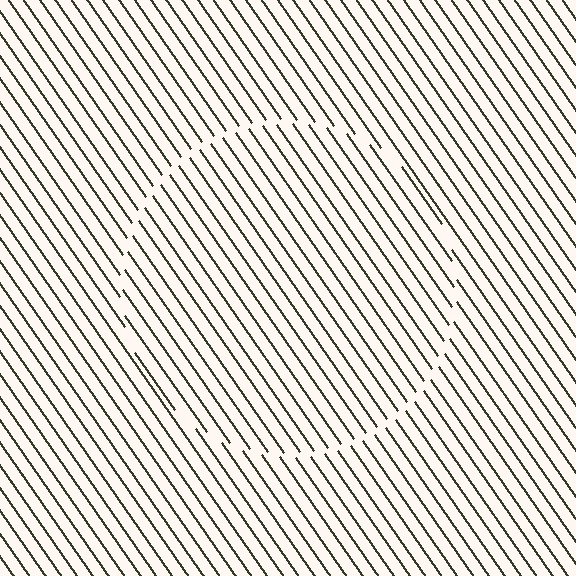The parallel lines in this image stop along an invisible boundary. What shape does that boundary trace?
An illusory circle. The interior of the shape contains the same grating, shifted by half a period — the contour is defined by the phase discontinuity where line-ends from the inner and outer gratings abut.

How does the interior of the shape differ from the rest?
The interior of the shape contains the same grating, shifted by half a period — the contour is defined by the phase discontinuity where line-ends from the inner and outer gratings abut.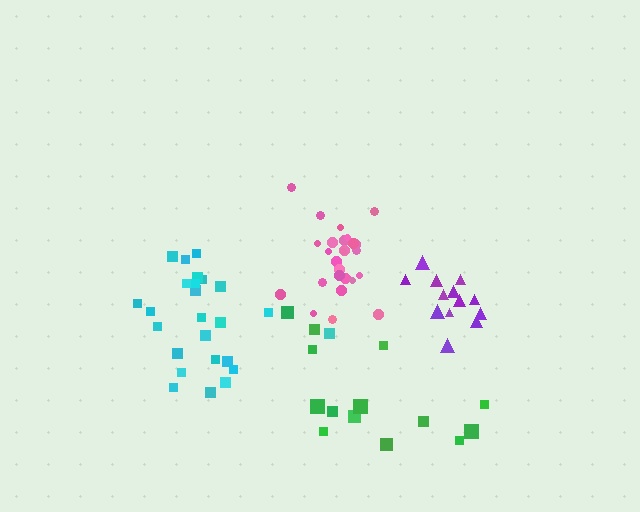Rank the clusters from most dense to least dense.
pink, cyan, purple, green.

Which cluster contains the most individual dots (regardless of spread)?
Pink (26).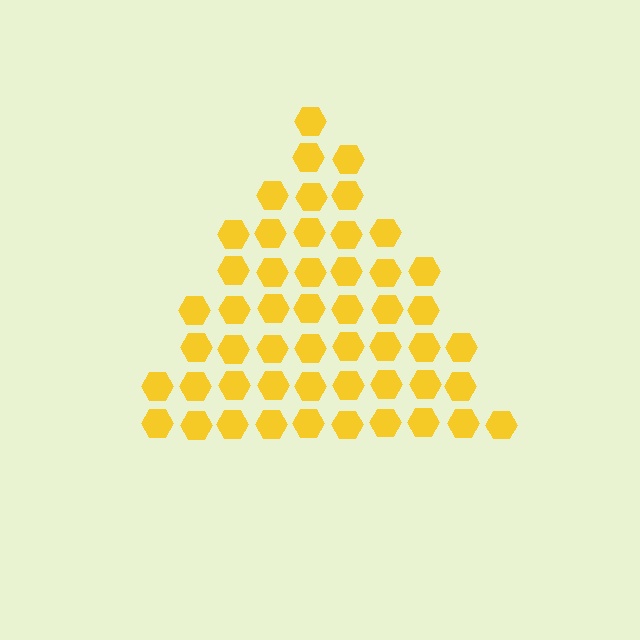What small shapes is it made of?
It is made of small hexagons.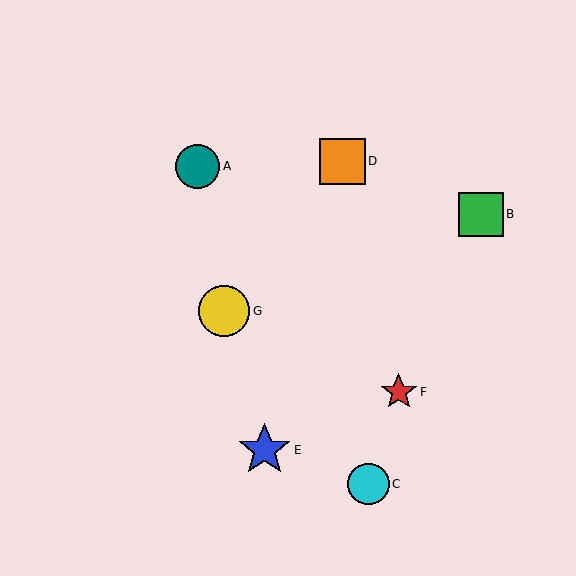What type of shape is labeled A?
Shape A is a teal circle.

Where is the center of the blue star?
The center of the blue star is at (264, 450).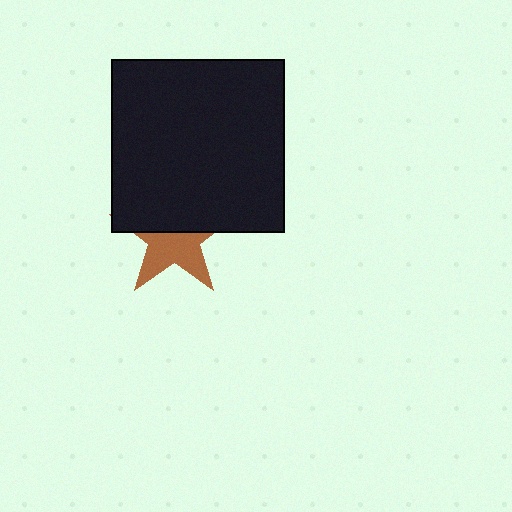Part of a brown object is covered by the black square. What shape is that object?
It is a star.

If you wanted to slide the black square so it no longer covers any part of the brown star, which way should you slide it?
Slide it up — that is the most direct way to separate the two shapes.